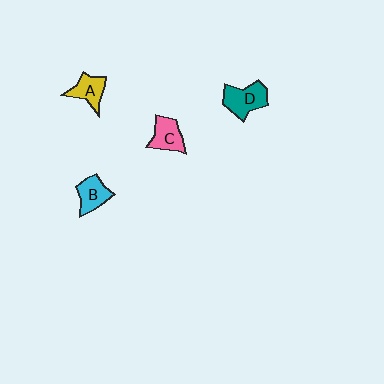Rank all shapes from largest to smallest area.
From largest to smallest: D (teal), C (pink), B (cyan), A (yellow).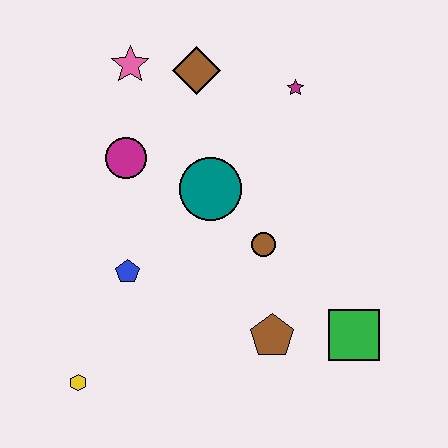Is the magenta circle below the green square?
No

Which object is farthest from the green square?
The pink star is farthest from the green square.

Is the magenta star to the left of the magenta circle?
No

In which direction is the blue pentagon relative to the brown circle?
The blue pentagon is to the left of the brown circle.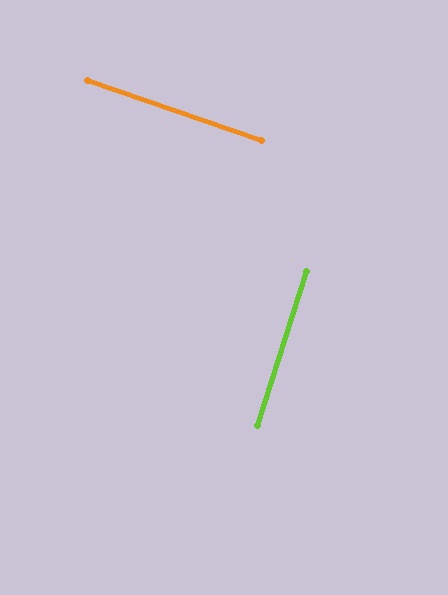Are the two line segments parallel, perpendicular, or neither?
Perpendicular — they meet at approximately 88°.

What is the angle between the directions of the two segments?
Approximately 88 degrees.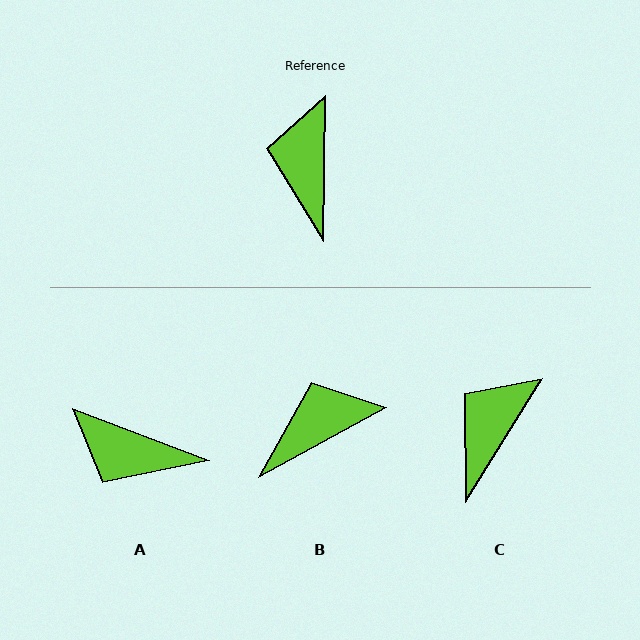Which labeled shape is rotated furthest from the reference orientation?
A, about 70 degrees away.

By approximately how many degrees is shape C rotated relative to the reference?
Approximately 31 degrees clockwise.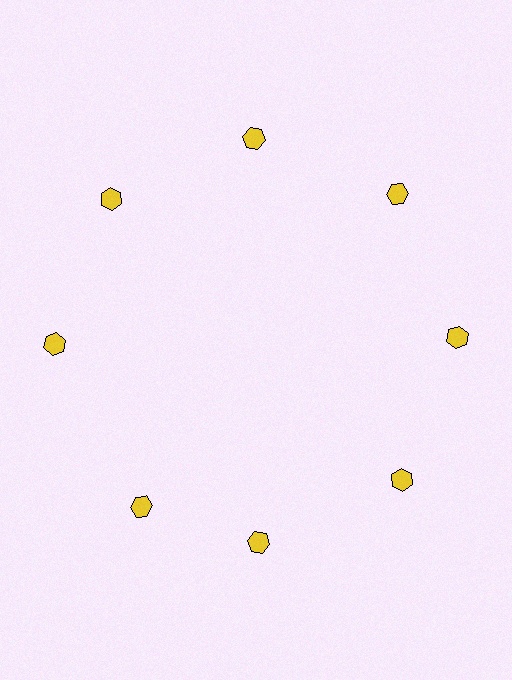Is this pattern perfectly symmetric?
No. The 8 yellow hexagons are arranged in a ring, but one element near the 8 o'clock position is rotated out of alignment along the ring, breaking the 8-fold rotational symmetry.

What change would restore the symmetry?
The symmetry would be restored by rotating it back into even spacing with its neighbors so that all 8 hexagons sit at equal angles and equal distance from the center.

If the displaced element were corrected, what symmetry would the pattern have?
It would have 8-fold rotational symmetry — the pattern would map onto itself every 45 degrees.